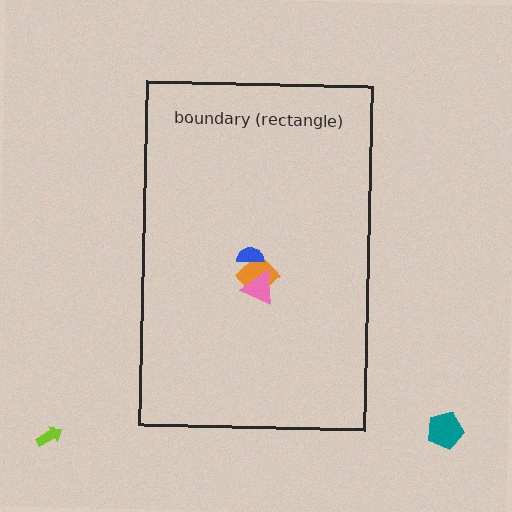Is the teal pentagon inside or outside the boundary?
Outside.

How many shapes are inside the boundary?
3 inside, 2 outside.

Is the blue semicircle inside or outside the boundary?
Inside.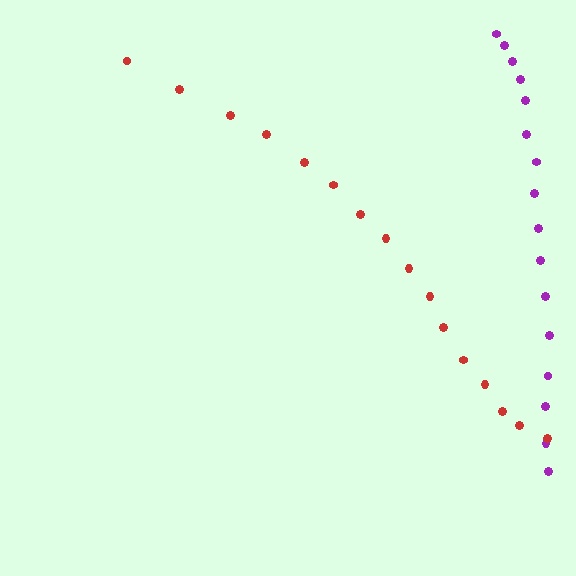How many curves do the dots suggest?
There are 2 distinct paths.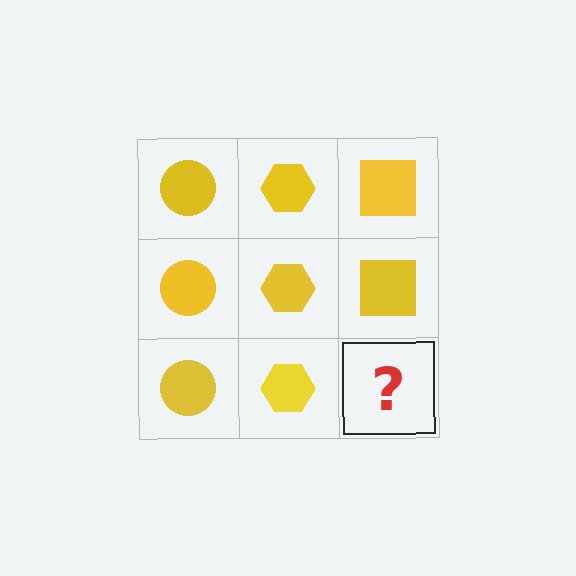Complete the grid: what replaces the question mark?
The question mark should be replaced with a yellow square.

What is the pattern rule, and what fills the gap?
The rule is that each column has a consistent shape. The gap should be filled with a yellow square.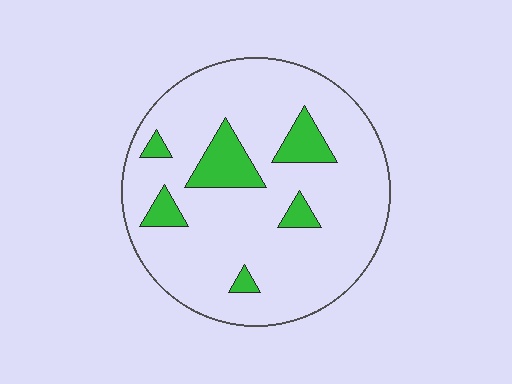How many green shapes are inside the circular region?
6.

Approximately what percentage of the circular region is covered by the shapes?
Approximately 15%.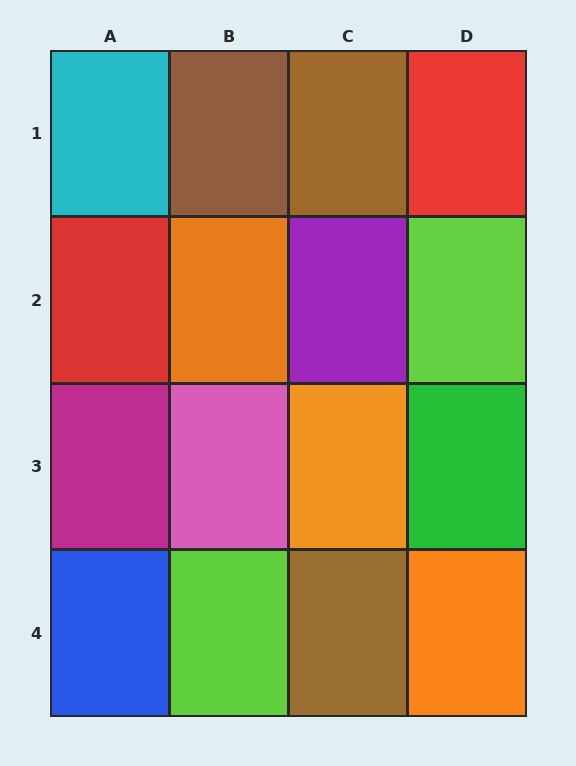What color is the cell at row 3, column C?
Orange.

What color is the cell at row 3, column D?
Green.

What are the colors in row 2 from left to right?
Red, orange, purple, lime.